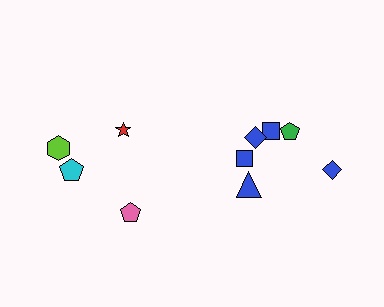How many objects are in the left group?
There are 4 objects.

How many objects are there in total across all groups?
There are 10 objects.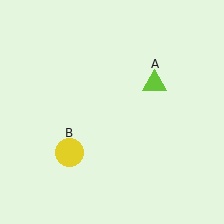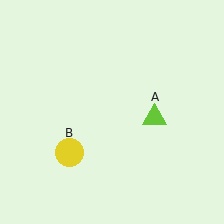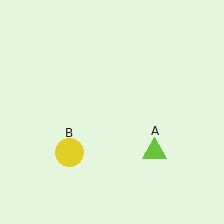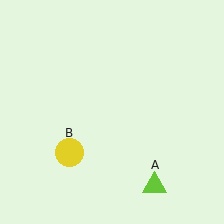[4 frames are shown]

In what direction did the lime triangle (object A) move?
The lime triangle (object A) moved down.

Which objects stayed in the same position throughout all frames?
Yellow circle (object B) remained stationary.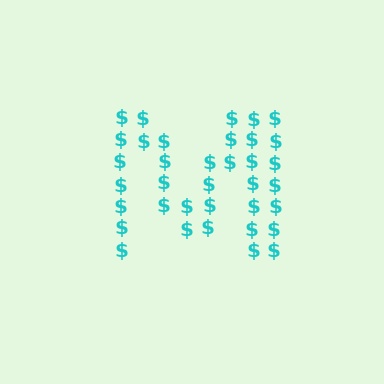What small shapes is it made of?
It is made of small dollar signs.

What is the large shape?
The large shape is the letter M.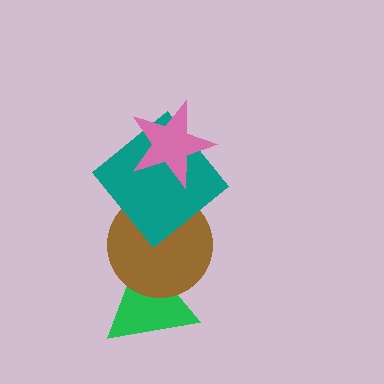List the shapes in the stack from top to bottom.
From top to bottom: the pink star, the teal diamond, the brown circle, the green triangle.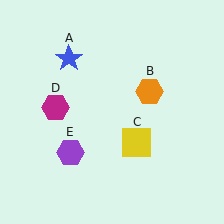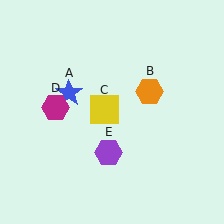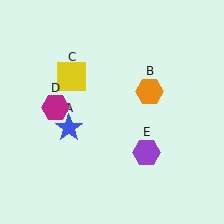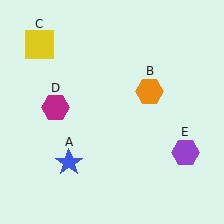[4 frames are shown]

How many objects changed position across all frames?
3 objects changed position: blue star (object A), yellow square (object C), purple hexagon (object E).